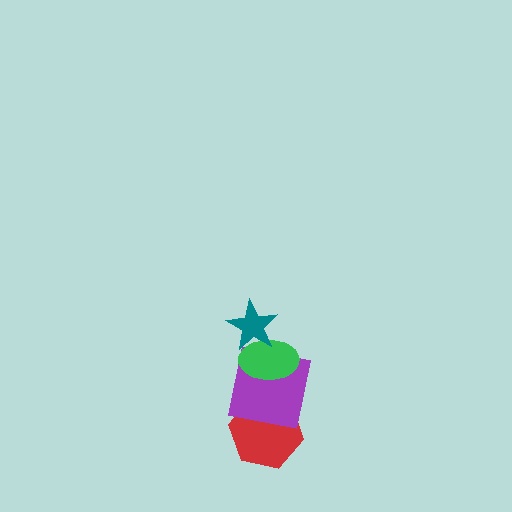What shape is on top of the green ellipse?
The teal star is on top of the green ellipse.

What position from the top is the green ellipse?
The green ellipse is 2nd from the top.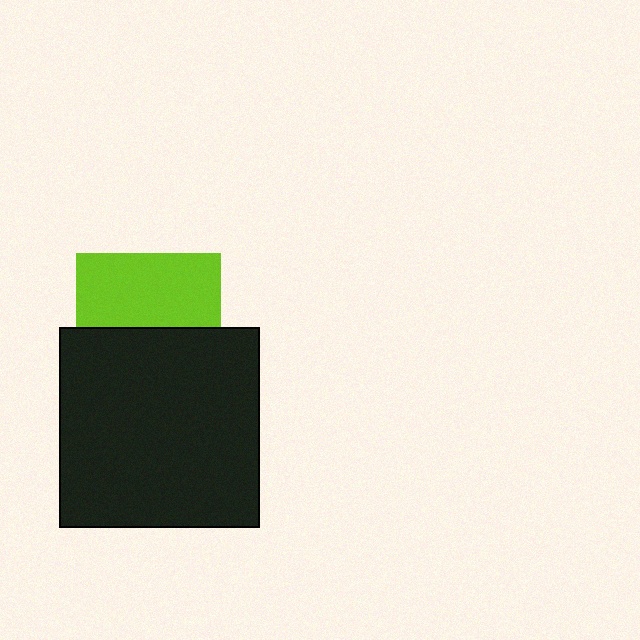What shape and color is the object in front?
The object in front is a black square.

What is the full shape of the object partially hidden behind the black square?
The partially hidden object is a lime square.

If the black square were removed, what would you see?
You would see the complete lime square.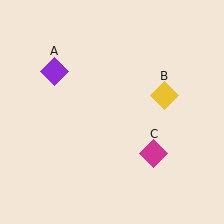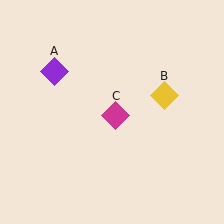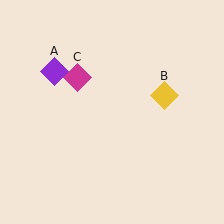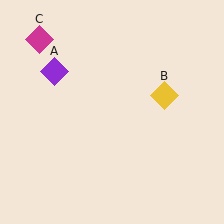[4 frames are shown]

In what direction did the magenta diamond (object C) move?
The magenta diamond (object C) moved up and to the left.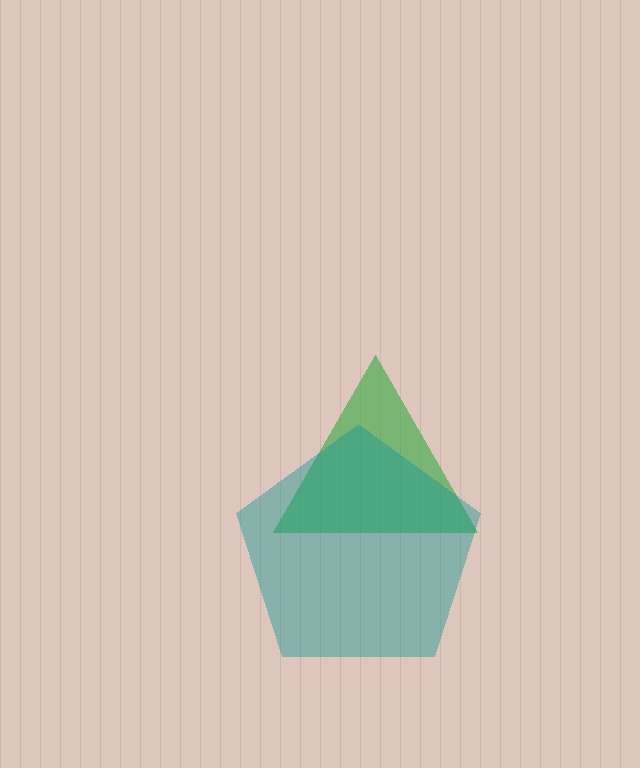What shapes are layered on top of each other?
The layered shapes are: a green triangle, a teal pentagon.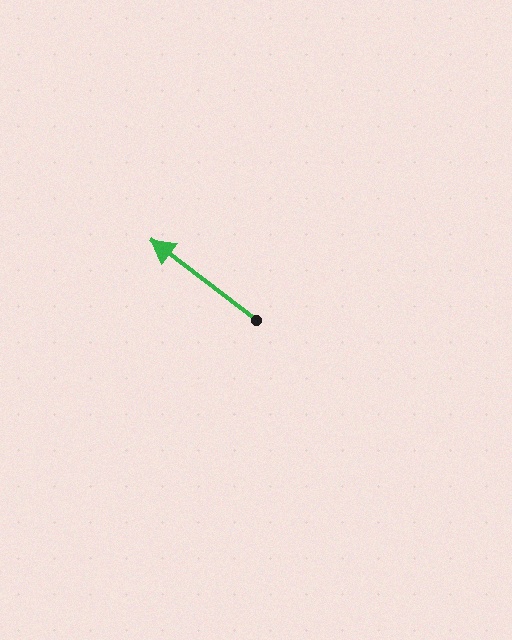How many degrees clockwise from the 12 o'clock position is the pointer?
Approximately 307 degrees.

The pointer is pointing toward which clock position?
Roughly 10 o'clock.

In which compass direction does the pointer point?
Northwest.